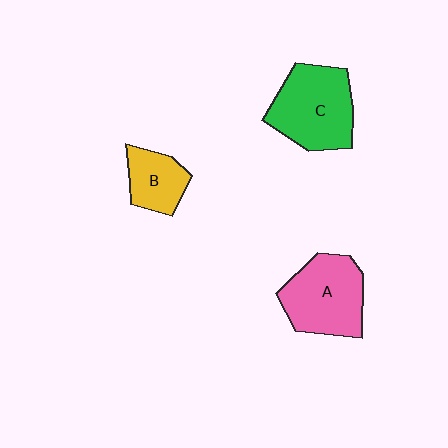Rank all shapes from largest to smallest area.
From largest to smallest: C (green), A (pink), B (yellow).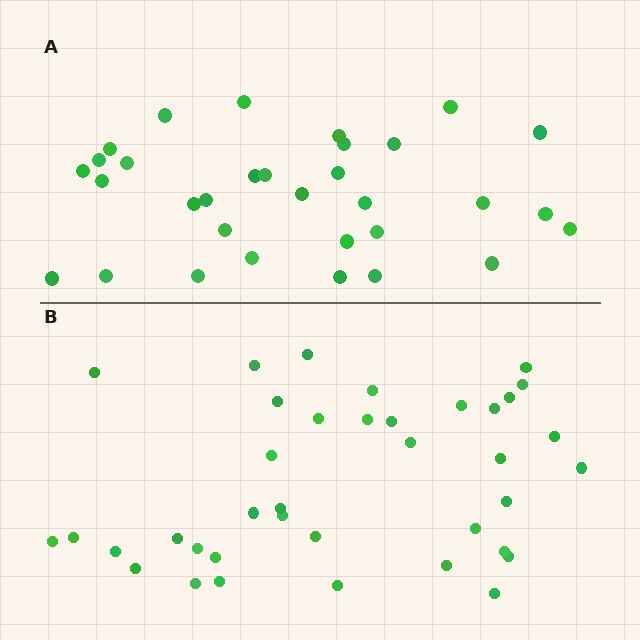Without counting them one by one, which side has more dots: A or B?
Region B (the bottom region) has more dots.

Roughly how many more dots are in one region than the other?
Region B has about 6 more dots than region A.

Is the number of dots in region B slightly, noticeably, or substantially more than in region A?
Region B has only slightly more — the two regions are fairly close. The ratio is roughly 1.2 to 1.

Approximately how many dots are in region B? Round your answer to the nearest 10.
About 40 dots. (The exact count is 38, which rounds to 40.)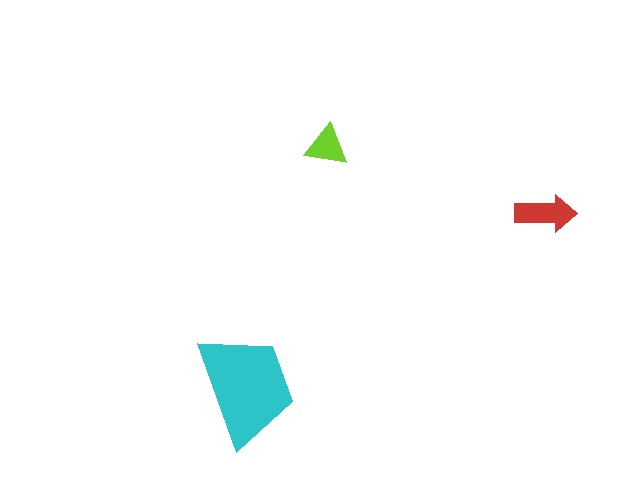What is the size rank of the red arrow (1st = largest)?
2nd.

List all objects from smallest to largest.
The lime triangle, the red arrow, the cyan trapezoid.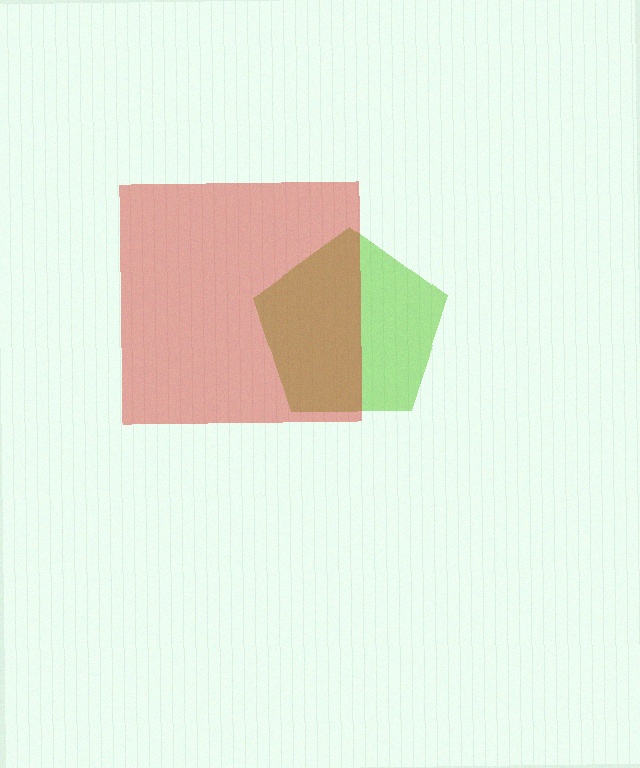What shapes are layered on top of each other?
The layered shapes are: a lime pentagon, a red square.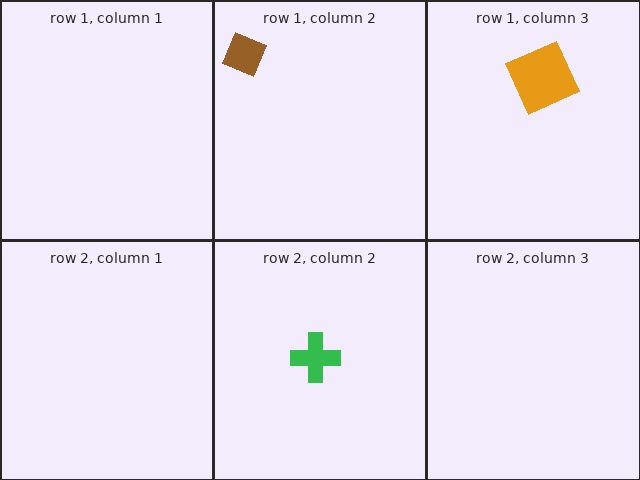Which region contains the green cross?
The row 2, column 2 region.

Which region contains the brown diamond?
The row 1, column 2 region.